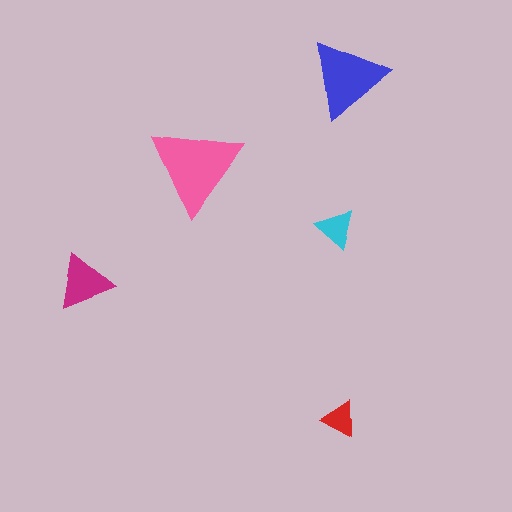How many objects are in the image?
There are 5 objects in the image.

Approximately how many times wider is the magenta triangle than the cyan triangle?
About 1.5 times wider.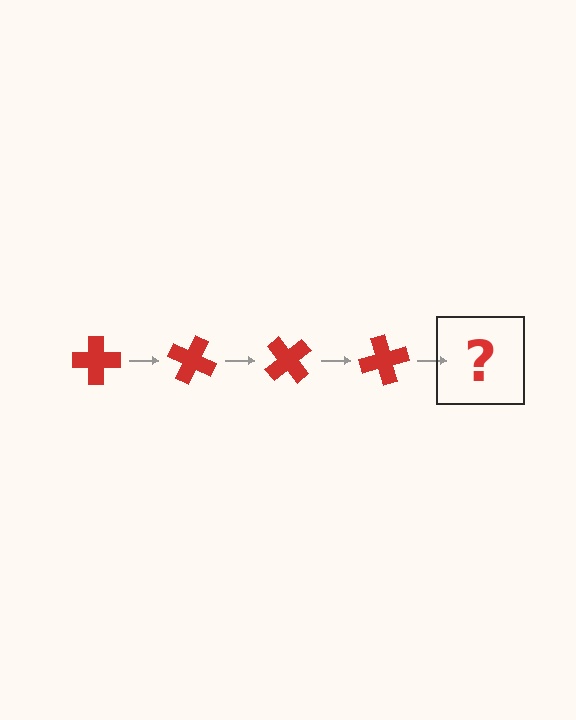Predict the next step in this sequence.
The next step is a red cross rotated 100 degrees.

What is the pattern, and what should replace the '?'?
The pattern is that the cross rotates 25 degrees each step. The '?' should be a red cross rotated 100 degrees.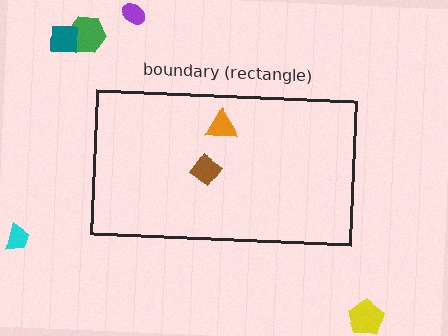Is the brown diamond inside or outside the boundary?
Inside.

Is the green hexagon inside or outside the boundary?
Outside.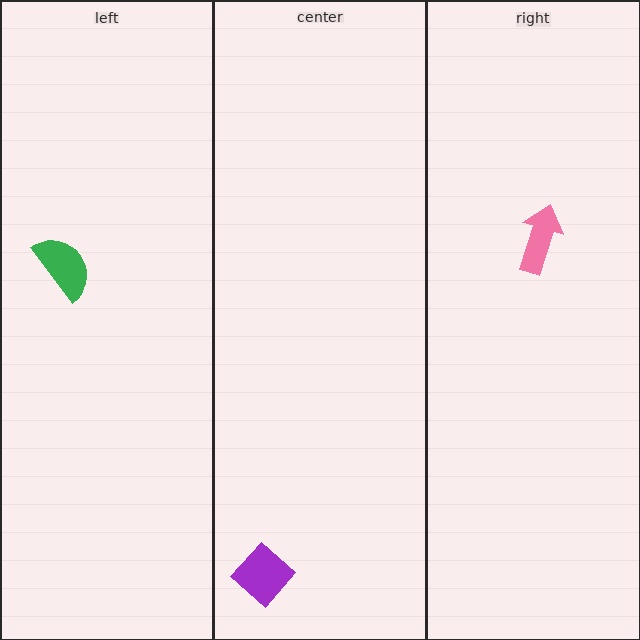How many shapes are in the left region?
1.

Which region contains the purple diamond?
The center region.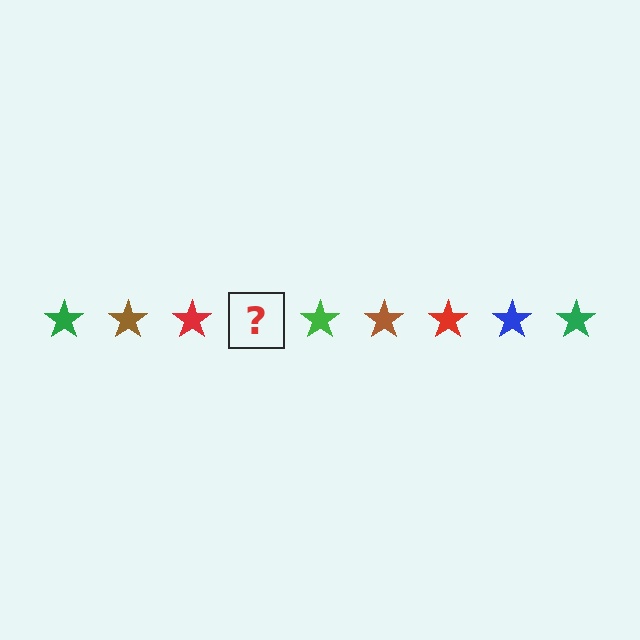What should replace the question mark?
The question mark should be replaced with a blue star.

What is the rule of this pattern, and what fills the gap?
The rule is that the pattern cycles through green, brown, red, blue stars. The gap should be filled with a blue star.